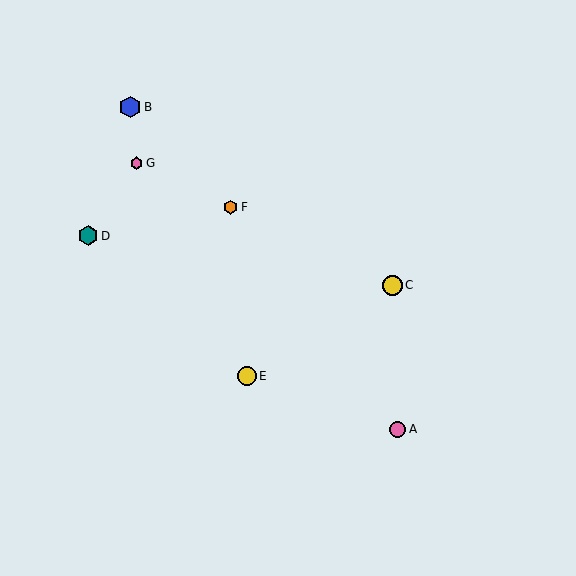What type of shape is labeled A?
Shape A is a pink circle.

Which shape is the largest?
The blue hexagon (labeled B) is the largest.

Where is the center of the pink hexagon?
The center of the pink hexagon is at (136, 163).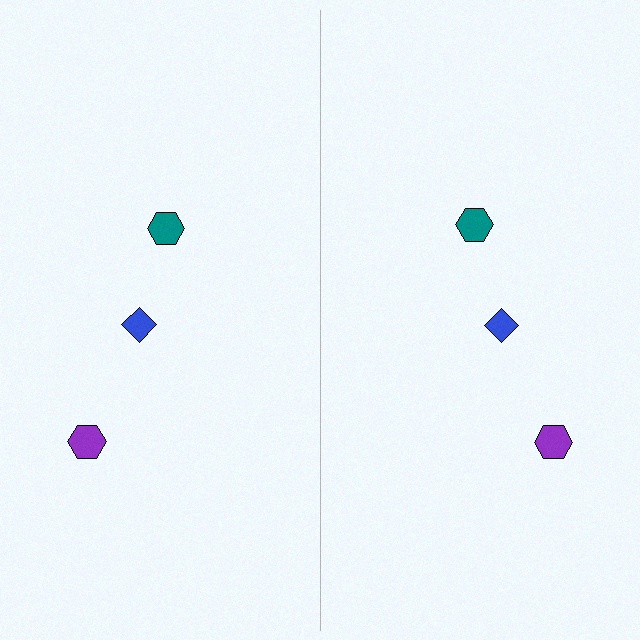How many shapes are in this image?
There are 6 shapes in this image.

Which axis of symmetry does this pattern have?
The pattern has a vertical axis of symmetry running through the center of the image.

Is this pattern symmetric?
Yes, this pattern has bilateral (reflection) symmetry.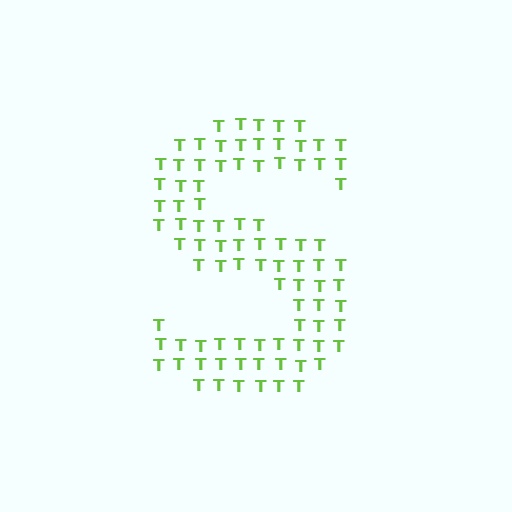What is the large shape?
The large shape is the letter S.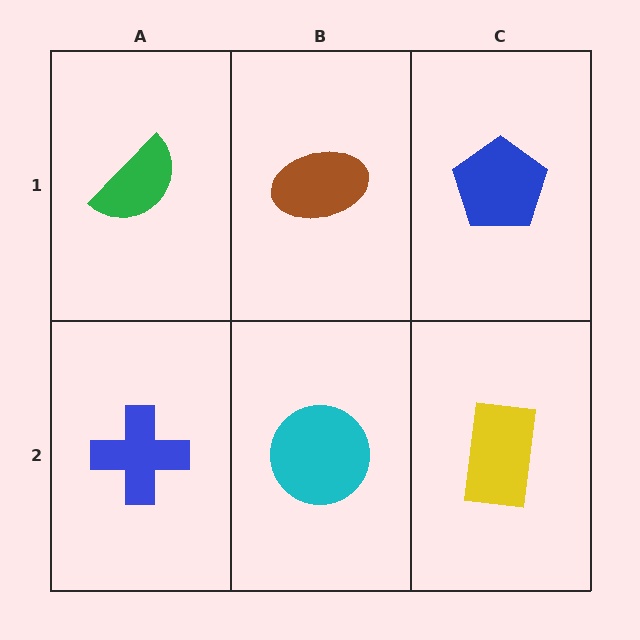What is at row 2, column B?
A cyan circle.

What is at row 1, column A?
A green semicircle.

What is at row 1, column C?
A blue pentagon.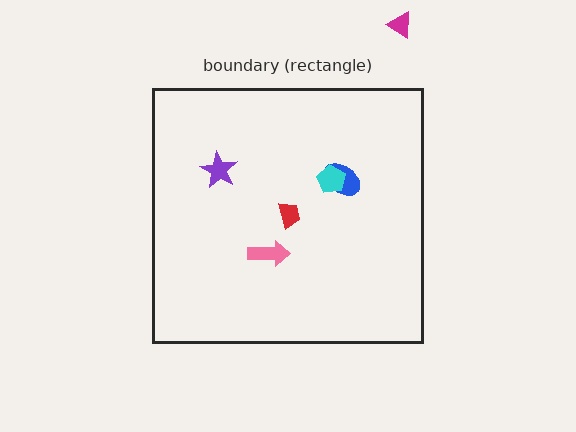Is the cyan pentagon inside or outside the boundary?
Inside.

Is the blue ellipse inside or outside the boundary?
Inside.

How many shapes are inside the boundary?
5 inside, 1 outside.